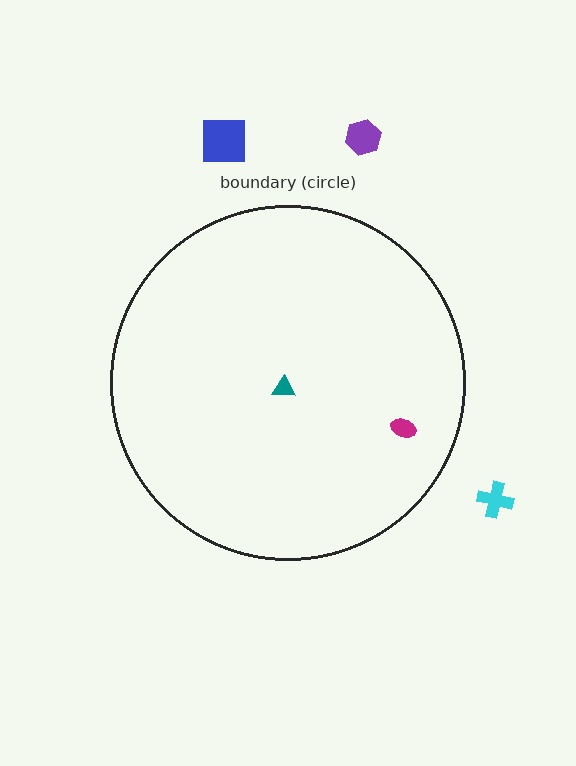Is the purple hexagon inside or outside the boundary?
Outside.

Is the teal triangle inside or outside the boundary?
Inside.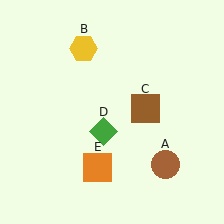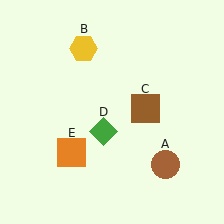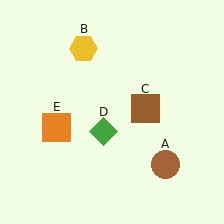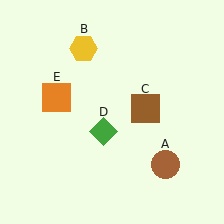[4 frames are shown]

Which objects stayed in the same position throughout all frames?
Brown circle (object A) and yellow hexagon (object B) and brown square (object C) and green diamond (object D) remained stationary.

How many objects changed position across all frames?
1 object changed position: orange square (object E).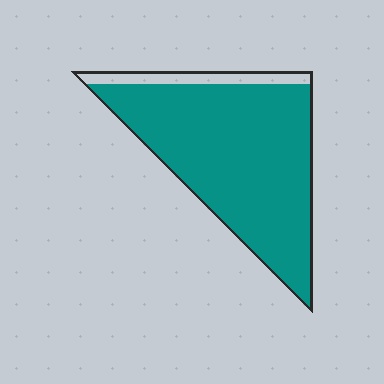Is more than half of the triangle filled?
Yes.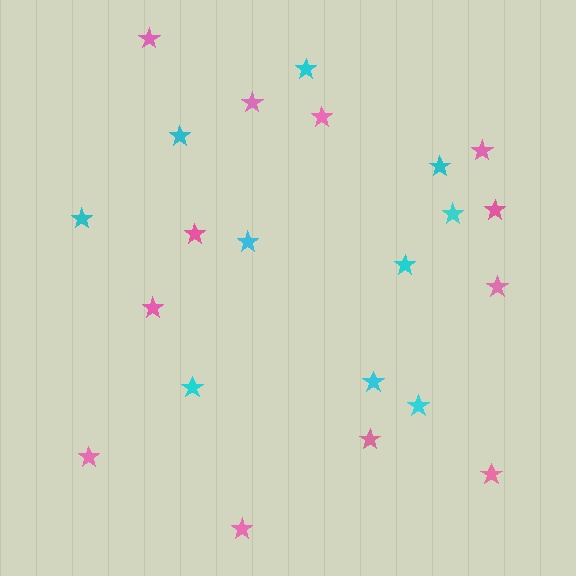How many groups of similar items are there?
There are 2 groups: one group of pink stars (12) and one group of cyan stars (10).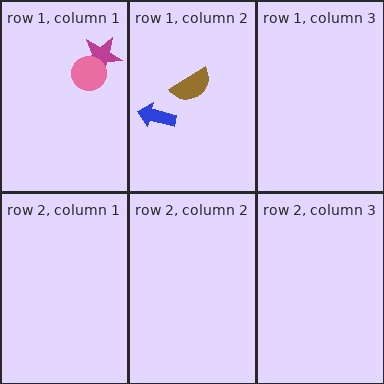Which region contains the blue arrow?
The row 1, column 2 region.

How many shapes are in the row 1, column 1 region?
2.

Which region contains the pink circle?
The row 1, column 1 region.